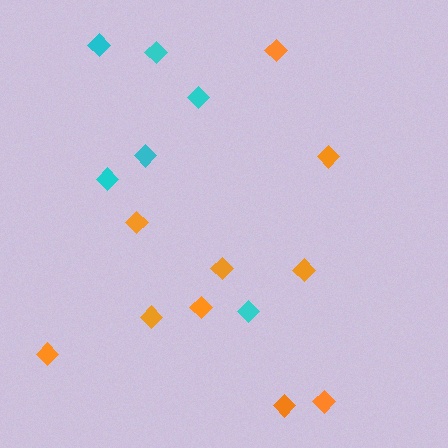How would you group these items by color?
There are 2 groups: one group of orange diamonds (10) and one group of cyan diamonds (6).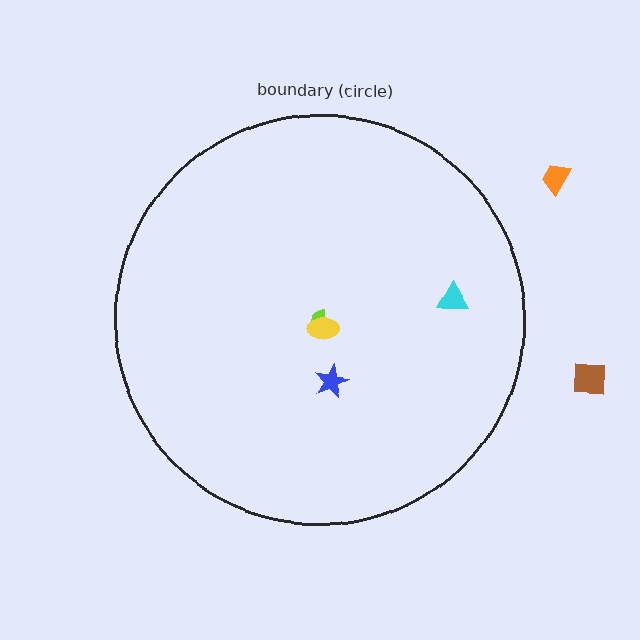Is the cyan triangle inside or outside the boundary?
Inside.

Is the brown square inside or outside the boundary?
Outside.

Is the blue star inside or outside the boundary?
Inside.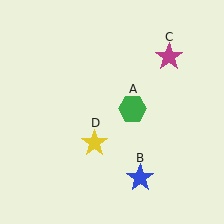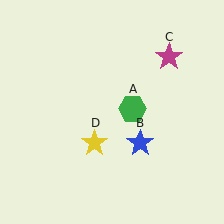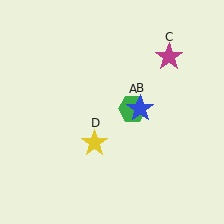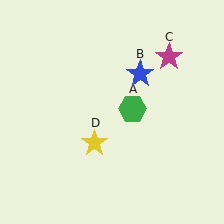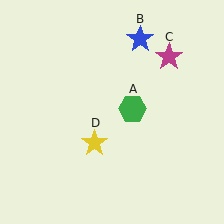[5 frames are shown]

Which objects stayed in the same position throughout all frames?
Green hexagon (object A) and magenta star (object C) and yellow star (object D) remained stationary.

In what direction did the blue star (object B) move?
The blue star (object B) moved up.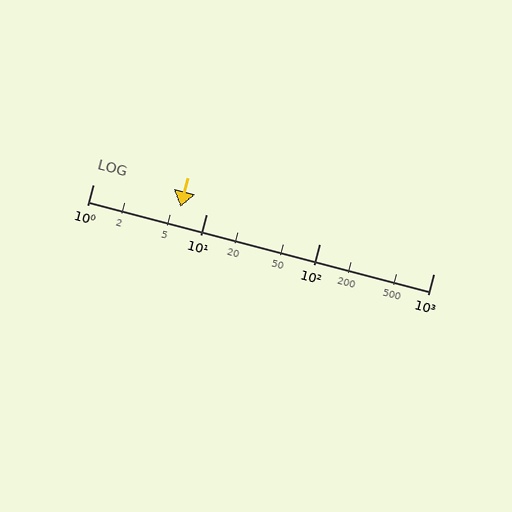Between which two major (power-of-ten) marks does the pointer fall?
The pointer is between 1 and 10.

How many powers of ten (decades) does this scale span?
The scale spans 3 decades, from 1 to 1000.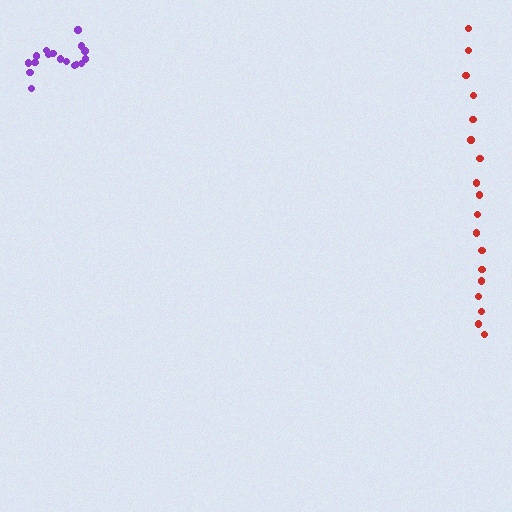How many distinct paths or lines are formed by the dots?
There are 2 distinct paths.